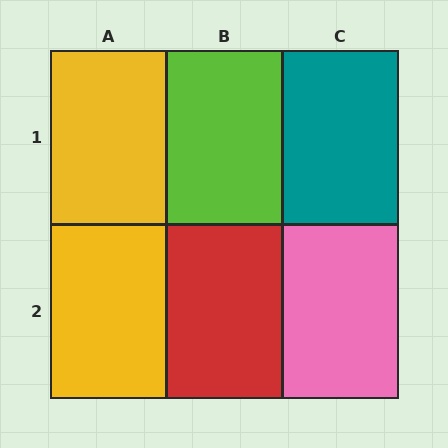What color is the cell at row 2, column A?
Yellow.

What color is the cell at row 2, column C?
Pink.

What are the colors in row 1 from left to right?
Yellow, lime, teal.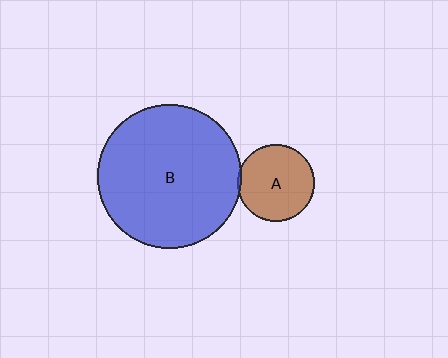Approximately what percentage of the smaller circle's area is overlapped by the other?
Approximately 5%.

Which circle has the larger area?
Circle B (blue).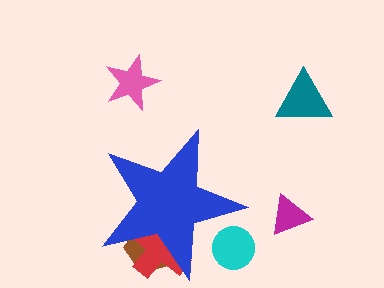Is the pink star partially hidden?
No, the pink star is fully visible.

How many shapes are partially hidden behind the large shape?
3 shapes are partially hidden.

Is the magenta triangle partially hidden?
No, the magenta triangle is fully visible.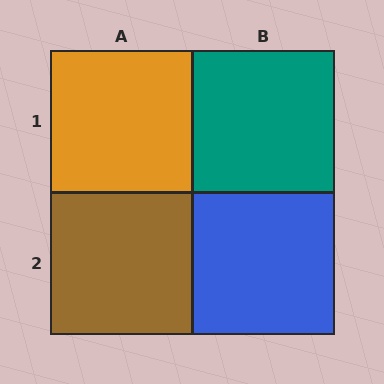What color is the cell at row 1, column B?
Teal.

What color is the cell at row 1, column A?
Orange.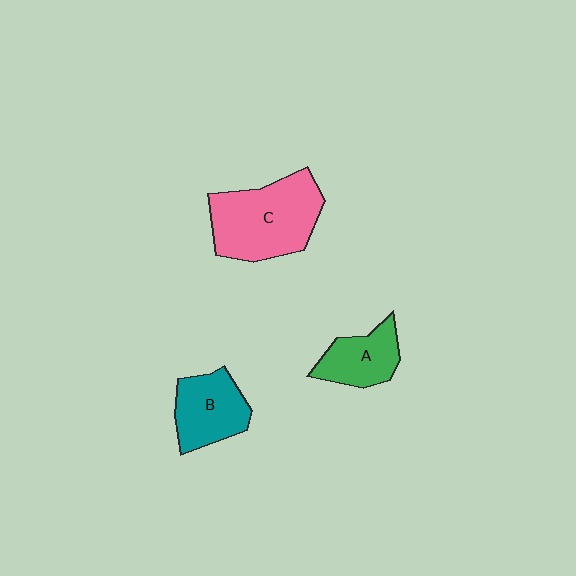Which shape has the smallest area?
Shape A (green).